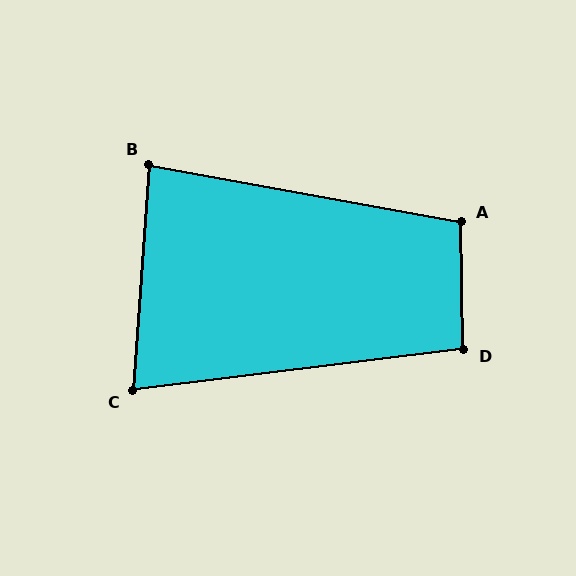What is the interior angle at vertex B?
Approximately 84 degrees (acute).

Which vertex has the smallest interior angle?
C, at approximately 79 degrees.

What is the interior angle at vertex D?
Approximately 96 degrees (obtuse).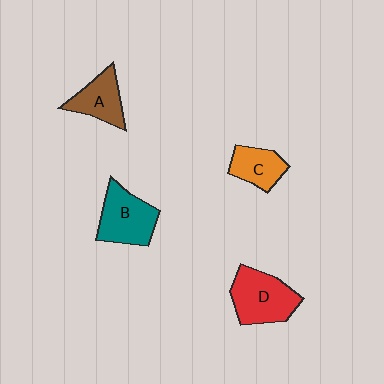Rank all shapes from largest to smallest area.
From largest to smallest: D (red), B (teal), A (brown), C (orange).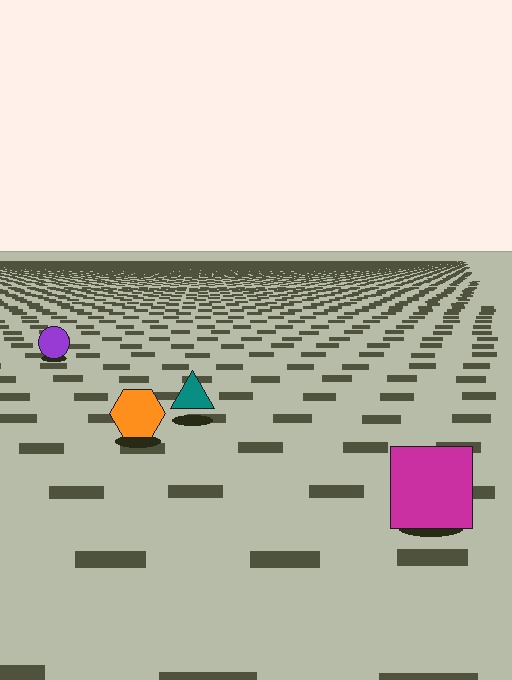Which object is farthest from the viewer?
The purple circle is farthest from the viewer. It appears smaller and the ground texture around it is denser.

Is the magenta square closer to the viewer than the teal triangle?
Yes. The magenta square is closer — you can tell from the texture gradient: the ground texture is coarser near it.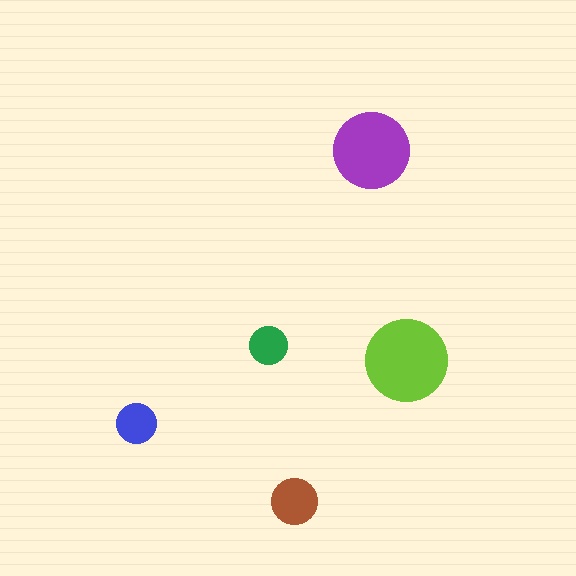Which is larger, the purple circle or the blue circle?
The purple one.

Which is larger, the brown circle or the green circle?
The brown one.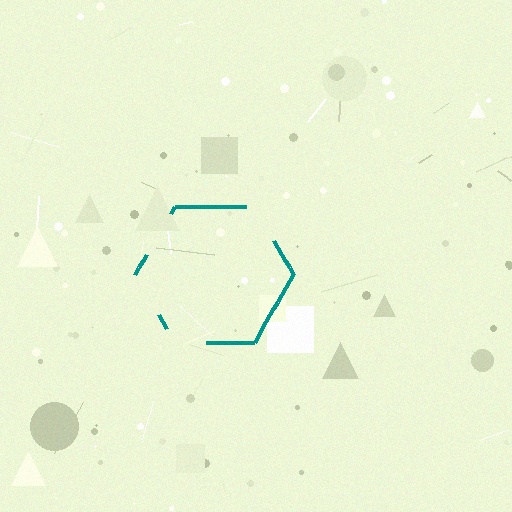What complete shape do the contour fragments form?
The contour fragments form a hexagon.